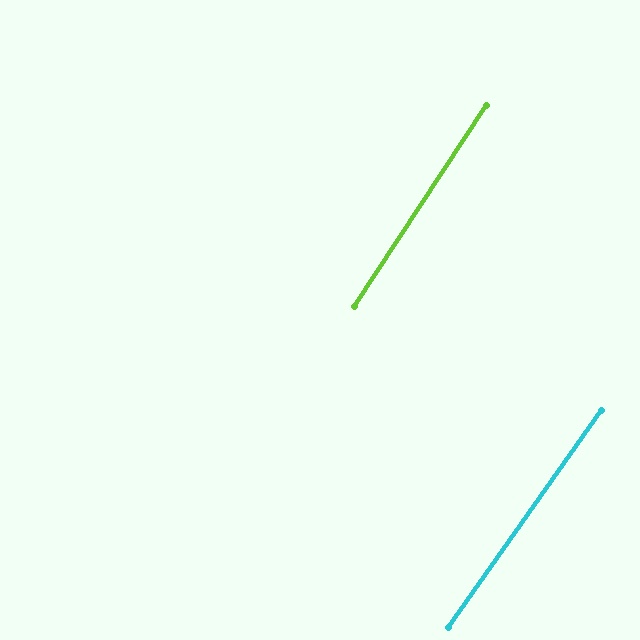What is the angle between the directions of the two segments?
Approximately 2 degrees.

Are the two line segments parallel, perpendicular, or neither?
Parallel — their directions differ by only 1.9°.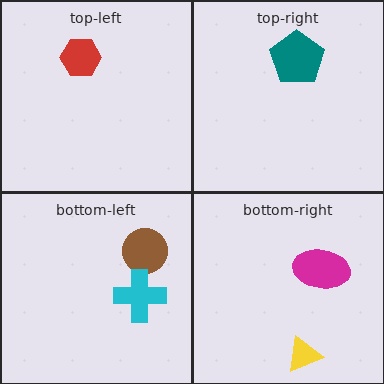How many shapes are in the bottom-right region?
2.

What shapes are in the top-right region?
The teal pentagon.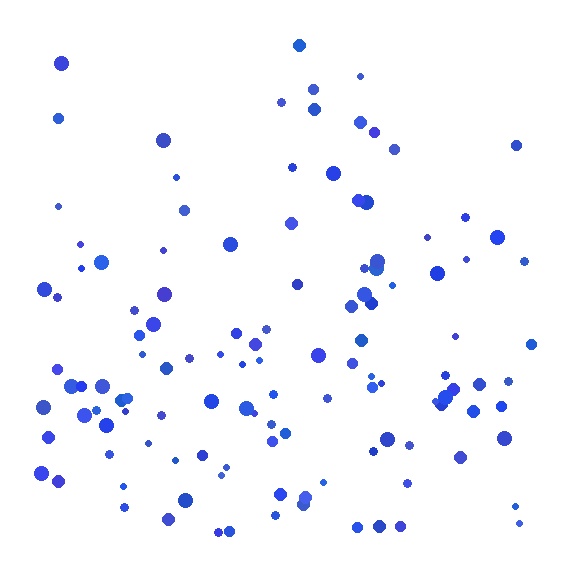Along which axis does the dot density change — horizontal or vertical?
Vertical.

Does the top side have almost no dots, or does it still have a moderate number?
Still a moderate number, just noticeably fewer than the bottom.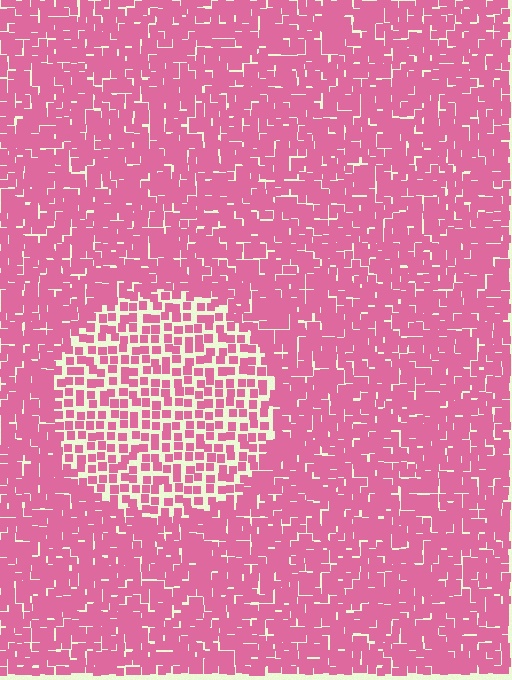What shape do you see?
I see a circle.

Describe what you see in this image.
The image contains small pink elements arranged at two different densities. A circle-shaped region is visible where the elements are less densely packed than the surrounding area.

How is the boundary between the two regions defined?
The boundary is defined by a change in element density (approximately 1.9x ratio). All elements are the same color, size, and shape.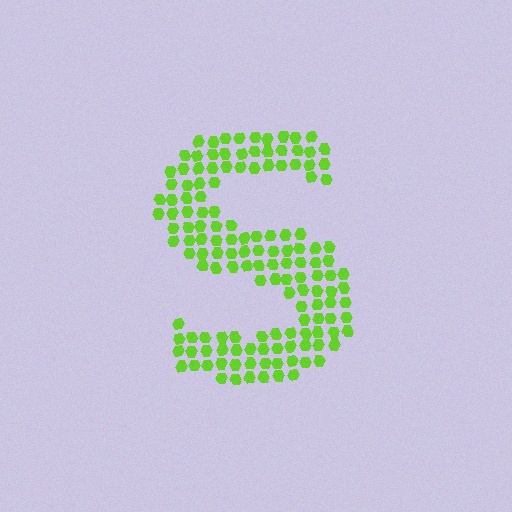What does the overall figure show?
The overall figure shows the letter S.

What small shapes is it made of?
It is made of small hexagons.